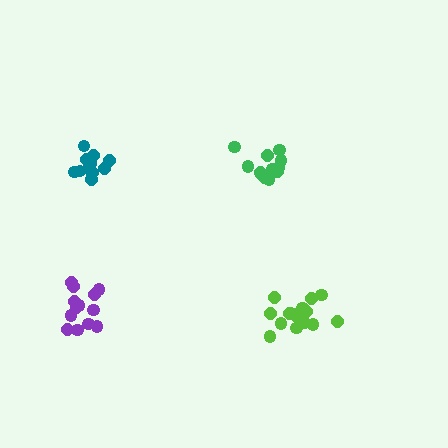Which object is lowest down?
The lime cluster is bottommost.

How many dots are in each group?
Group 1: 14 dots, Group 2: 13 dots, Group 3: 13 dots, Group 4: 18 dots (58 total).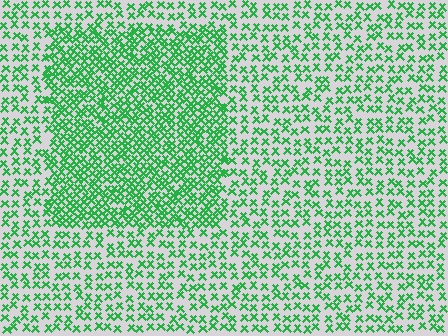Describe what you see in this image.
The image contains small green elements arranged at two different densities. A rectangle-shaped region is visible where the elements are more densely packed than the surrounding area.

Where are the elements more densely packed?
The elements are more densely packed inside the rectangle boundary.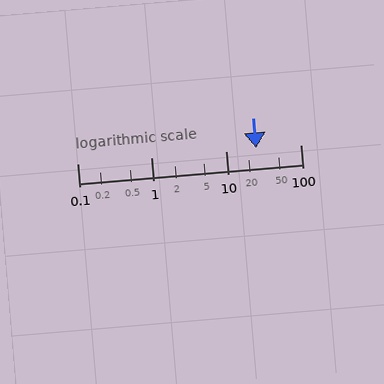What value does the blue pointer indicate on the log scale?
The pointer indicates approximately 25.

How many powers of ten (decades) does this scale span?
The scale spans 3 decades, from 0.1 to 100.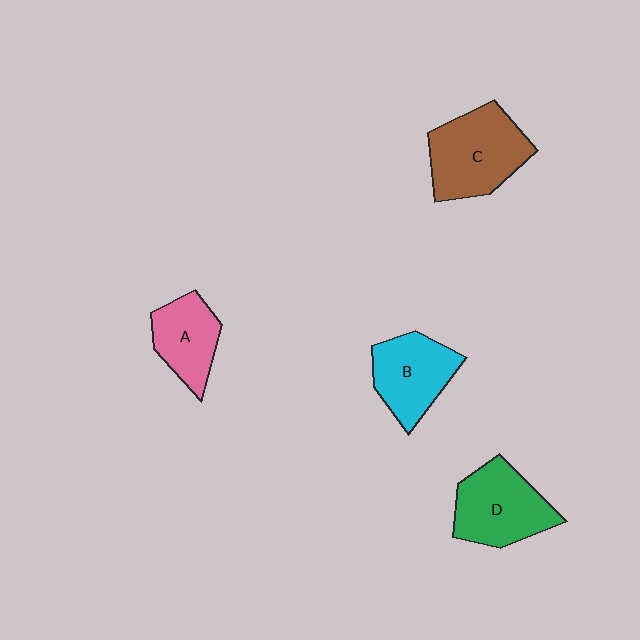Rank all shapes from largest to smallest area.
From largest to smallest: C (brown), D (green), B (cyan), A (pink).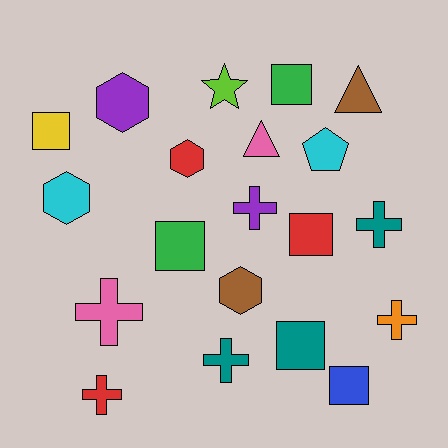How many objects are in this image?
There are 20 objects.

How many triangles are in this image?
There are 2 triangles.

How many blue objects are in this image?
There is 1 blue object.